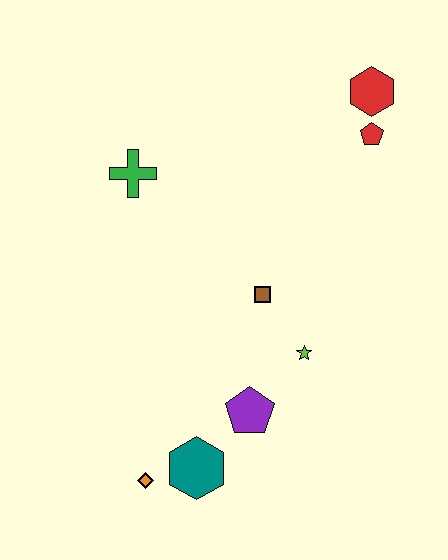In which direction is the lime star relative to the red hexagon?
The lime star is below the red hexagon.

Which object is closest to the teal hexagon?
The orange diamond is closest to the teal hexagon.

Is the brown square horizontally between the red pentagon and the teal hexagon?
Yes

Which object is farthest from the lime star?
The red hexagon is farthest from the lime star.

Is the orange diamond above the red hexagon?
No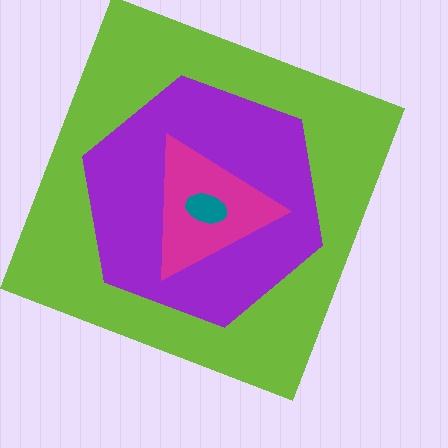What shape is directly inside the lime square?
The purple hexagon.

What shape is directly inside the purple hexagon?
The magenta triangle.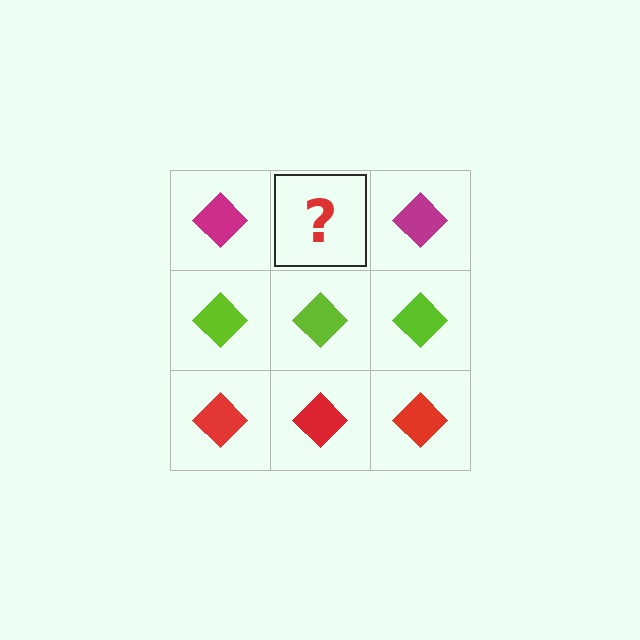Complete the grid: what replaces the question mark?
The question mark should be replaced with a magenta diamond.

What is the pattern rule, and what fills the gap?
The rule is that each row has a consistent color. The gap should be filled with a magenta diamond.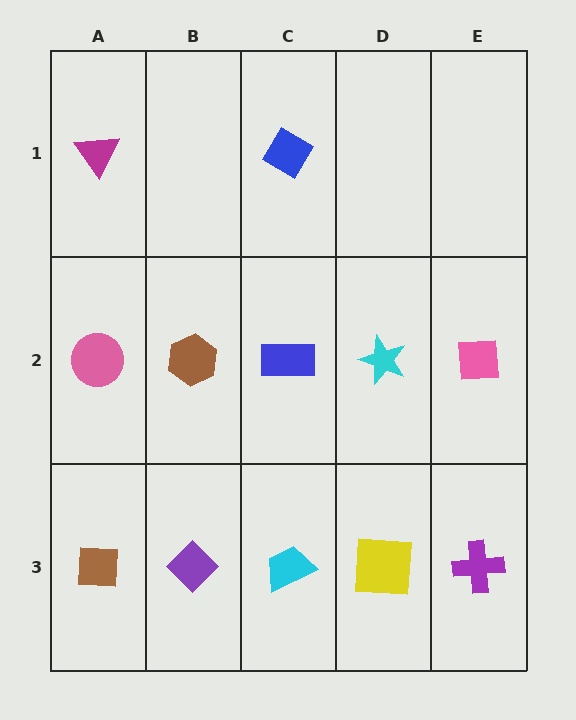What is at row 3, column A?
A brown square.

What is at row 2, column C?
A blue rectangle.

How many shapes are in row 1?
2 shapes.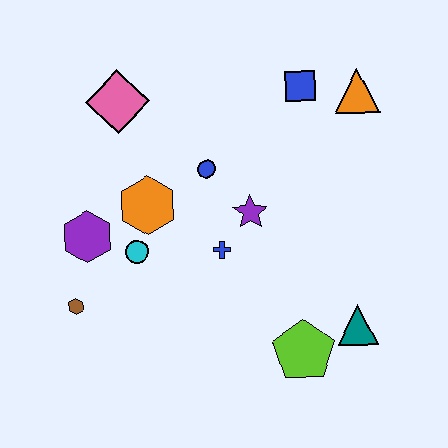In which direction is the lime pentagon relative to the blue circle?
The lime pentagon is below the blue circle.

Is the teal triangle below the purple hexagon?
Yes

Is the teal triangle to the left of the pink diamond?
No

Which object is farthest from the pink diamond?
The teal triangle is farthest from the pink diamond.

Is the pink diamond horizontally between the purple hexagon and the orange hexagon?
Yes